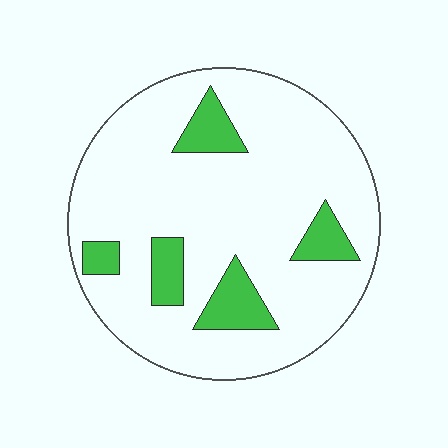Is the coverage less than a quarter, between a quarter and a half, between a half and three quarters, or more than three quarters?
Less than a quarter.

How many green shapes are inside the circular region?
5.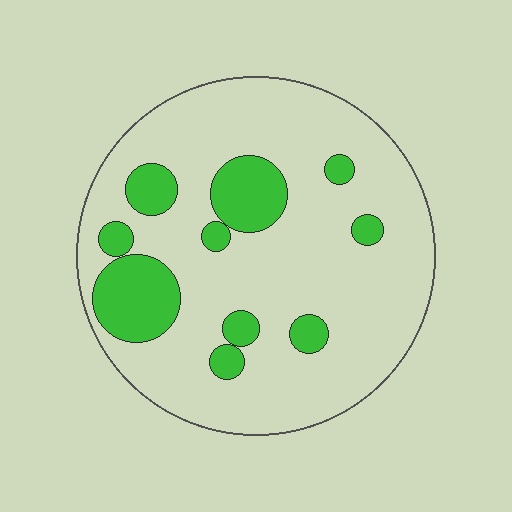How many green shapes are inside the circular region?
10.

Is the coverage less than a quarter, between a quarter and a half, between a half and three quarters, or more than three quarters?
Less than a quarter.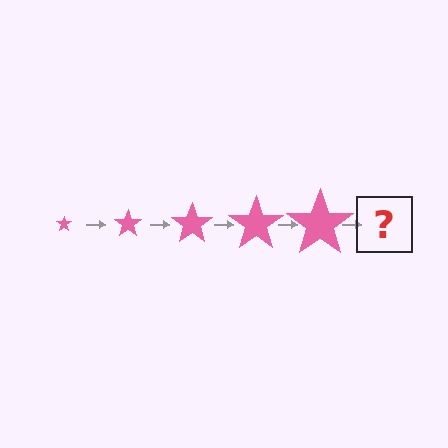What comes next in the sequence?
The next element should be a pink star, larger than the previous one.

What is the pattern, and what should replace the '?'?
The pattern is that the star gets progressively larger each step. The '?' should be a pink star, larger than the previous one.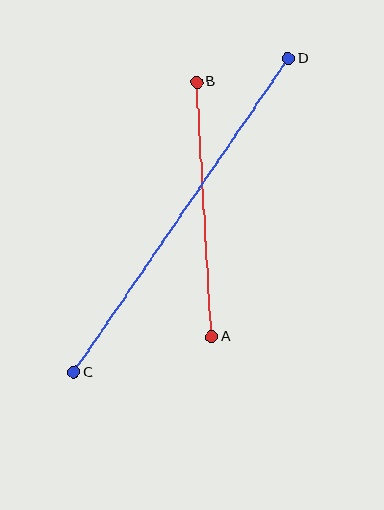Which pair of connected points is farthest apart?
Points C and D are farthest apart.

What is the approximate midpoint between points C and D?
The midpoint is at approximately (181, 215) pixels.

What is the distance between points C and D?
The distance is approximately 380 pixels.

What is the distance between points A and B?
The distance is approximately 255 pixels.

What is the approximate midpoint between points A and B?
The midpoint is at approximately (204, 209) pixels.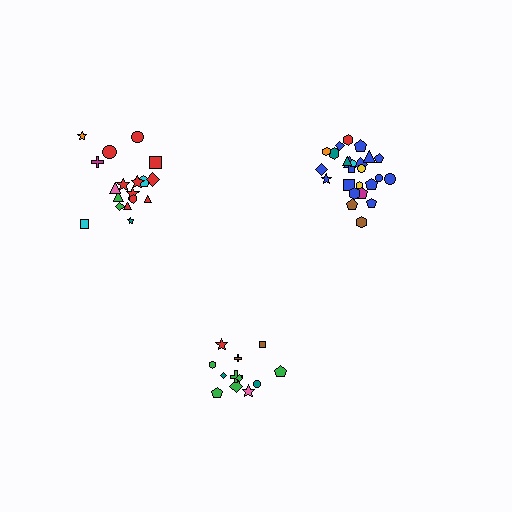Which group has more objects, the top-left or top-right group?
The top-right group.